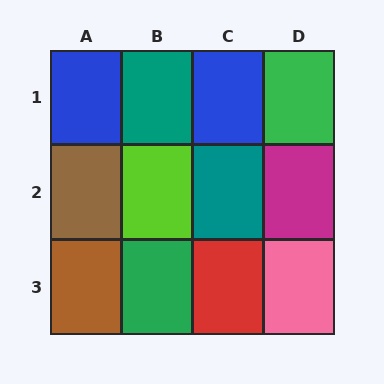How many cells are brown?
2 cells are brown.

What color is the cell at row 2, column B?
Lime.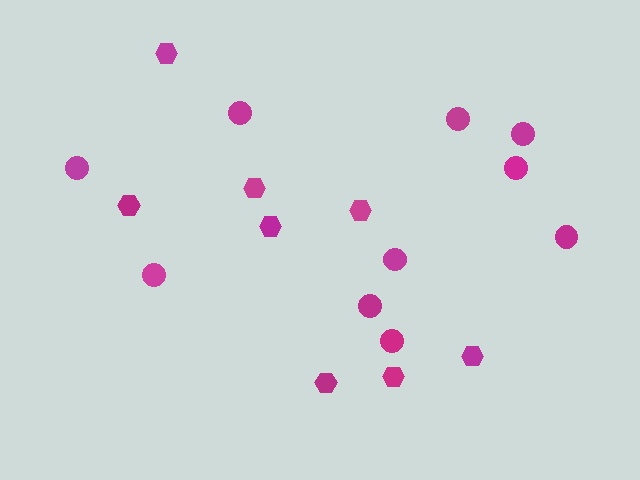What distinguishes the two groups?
There are 2 groups: one group of circles (10) and one group of hexagons (8).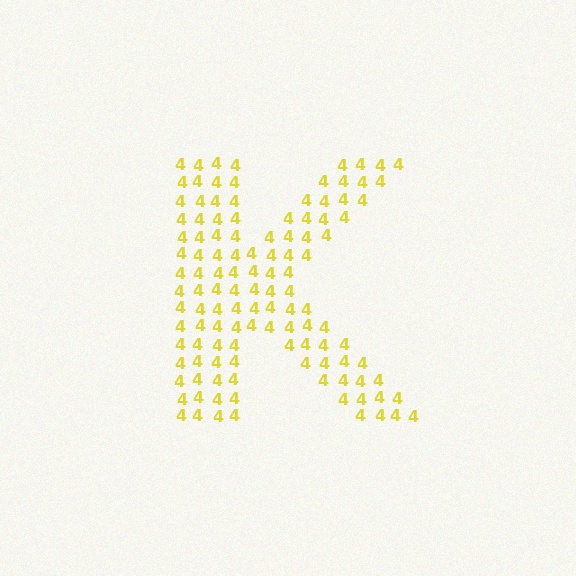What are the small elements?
The small elements are digit 4's.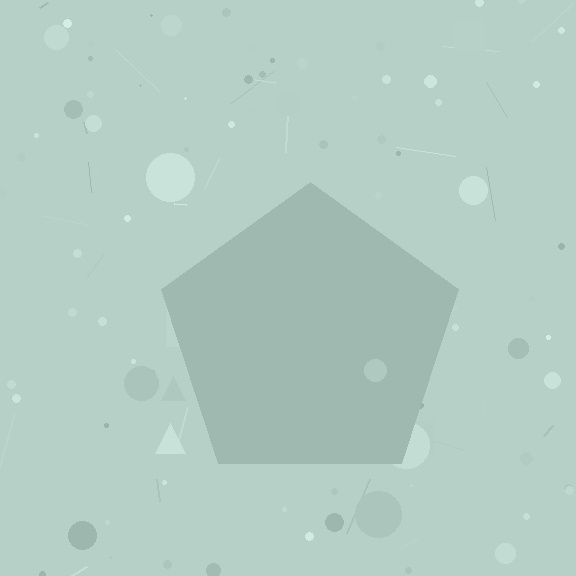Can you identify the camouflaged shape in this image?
The camouflaged shape is a pentagon.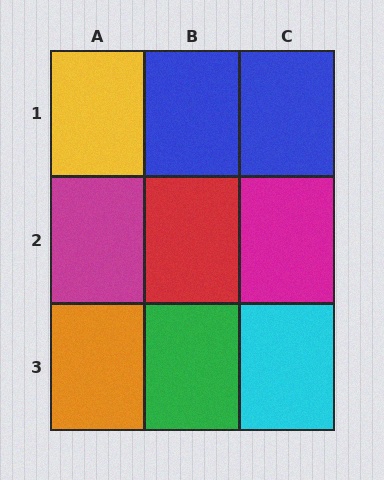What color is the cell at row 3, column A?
Orange.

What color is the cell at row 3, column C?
Cyan.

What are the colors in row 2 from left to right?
Magenta, red, magenta.